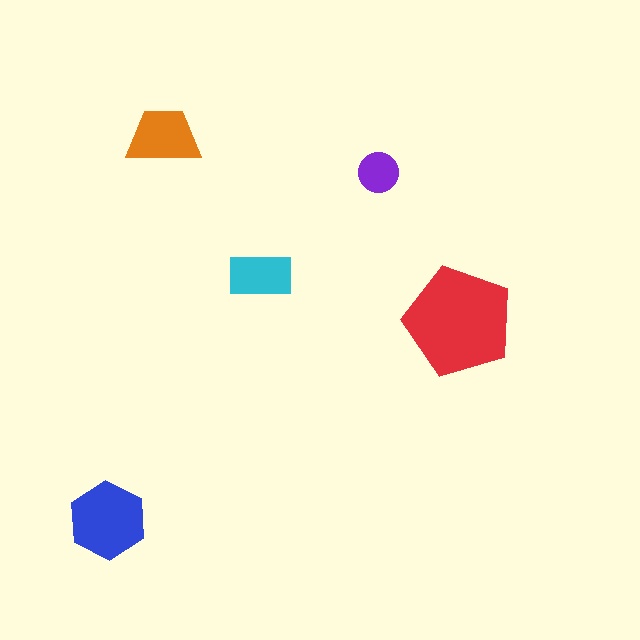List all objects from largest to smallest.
The red pentagon, the blue hexagon, the orange trapezoid, the cyan rectangle, the purple circle.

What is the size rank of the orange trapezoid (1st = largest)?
3rd.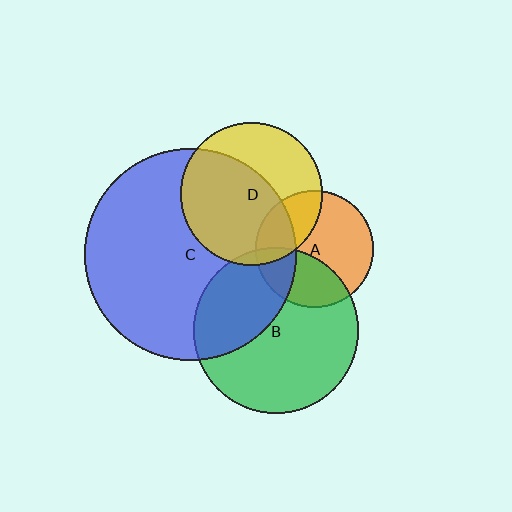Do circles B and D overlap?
Yes.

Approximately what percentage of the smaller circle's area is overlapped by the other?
Approximately 5%.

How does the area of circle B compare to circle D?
Approximately 1.3 times.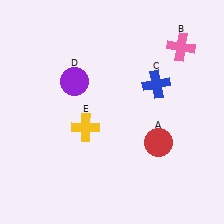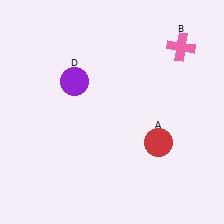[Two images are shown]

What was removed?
The yellow cross (E), the blue cross (C) were removed in Image 2.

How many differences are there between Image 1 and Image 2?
There are 2 differences between the two images.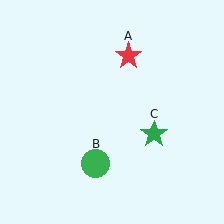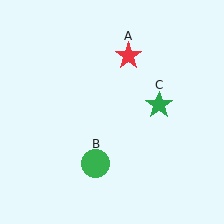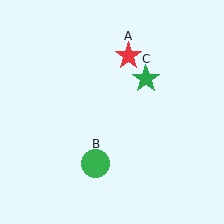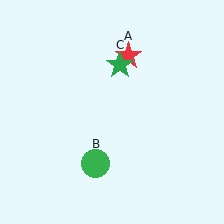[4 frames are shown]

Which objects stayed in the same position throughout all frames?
Red star (object A) and green circle (object B) remained stationary.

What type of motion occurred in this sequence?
The green star (object C) rotated counterclockwise around the center of the scene.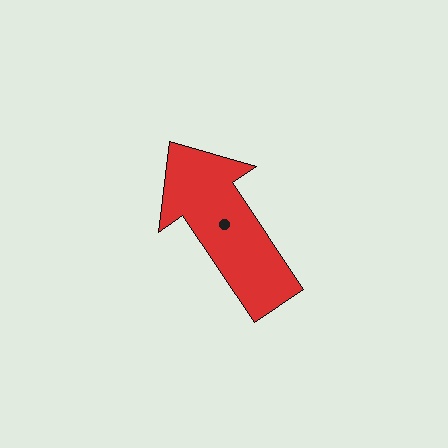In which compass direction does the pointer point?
Northwest.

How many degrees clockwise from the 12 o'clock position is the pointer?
Approximately 326 degrees.